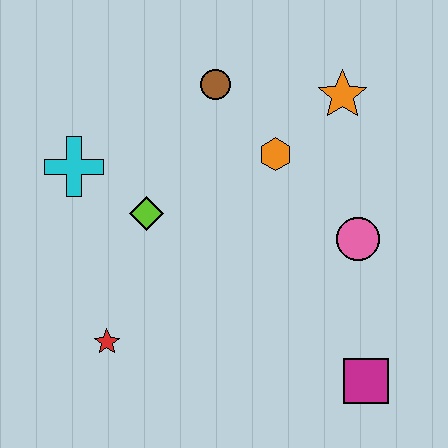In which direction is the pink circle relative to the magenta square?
The pink circle is above the magenta square.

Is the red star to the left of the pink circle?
Yes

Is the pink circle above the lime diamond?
No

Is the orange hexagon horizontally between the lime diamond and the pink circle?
Yes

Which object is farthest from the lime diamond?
The magenta square is farthest from the lime diamond.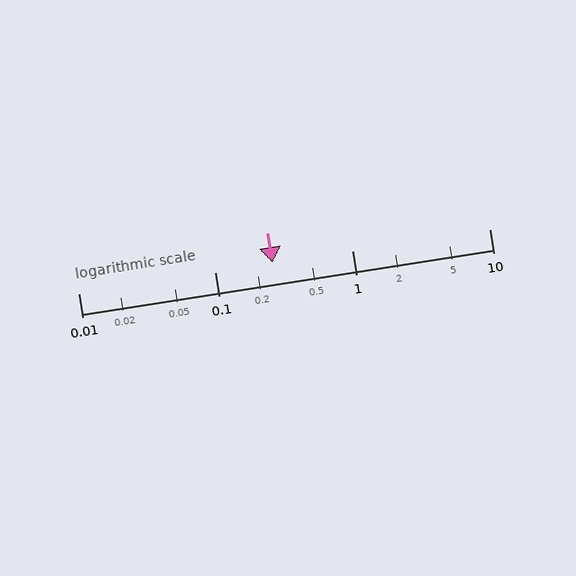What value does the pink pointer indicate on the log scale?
The pointer indicates approximately 0.26.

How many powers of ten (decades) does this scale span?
The scale spans 3 decades, from 0.01 to 10.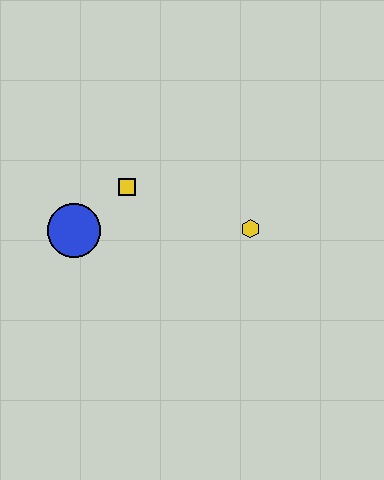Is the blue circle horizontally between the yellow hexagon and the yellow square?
No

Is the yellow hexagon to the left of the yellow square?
No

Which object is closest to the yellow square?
The blue circle is closest to the yellow square.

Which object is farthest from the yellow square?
The yellow hexagon is farthest from the yellow square.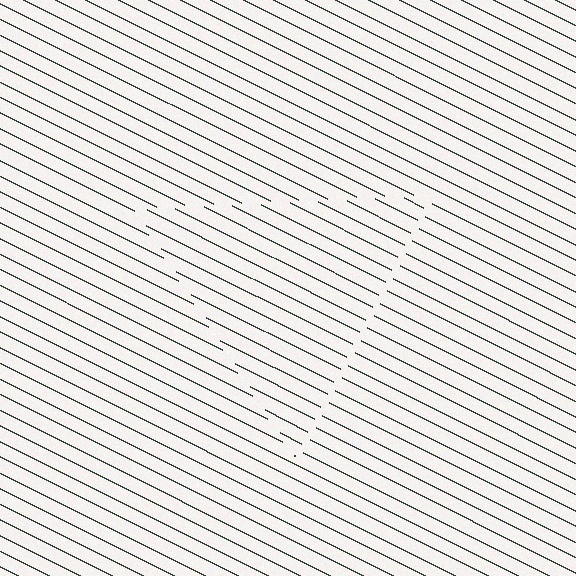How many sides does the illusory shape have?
3 sides — the line-ends trace a triangle.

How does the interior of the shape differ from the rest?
The interior of the shape contains the same grating, shifted by half a period — the contour is defined by the phase discontinuity where line-ends from the inner and outer gratings abut.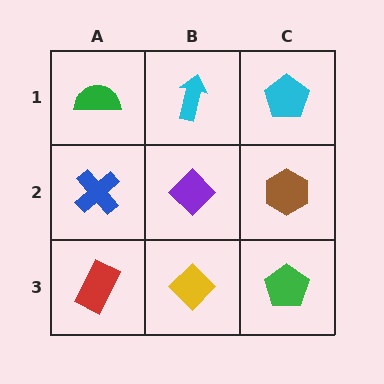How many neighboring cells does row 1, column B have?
3.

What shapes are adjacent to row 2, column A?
A green semicircle (row 1, column A), a red rectangle (row 3, column A), a purple diamond (row 2, column B).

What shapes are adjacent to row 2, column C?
A cyan pentagon (row 1, column C), a green pentagon (row 3, column C), a purple diamond (row 2, column B).